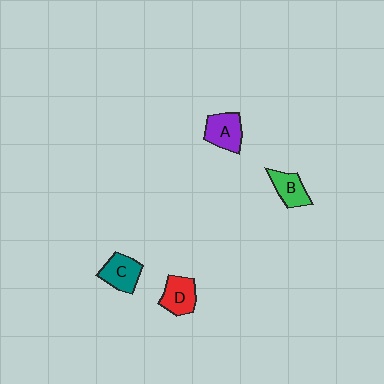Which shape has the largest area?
Shape A (purple).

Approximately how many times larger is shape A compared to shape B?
Approximately 1.2 times.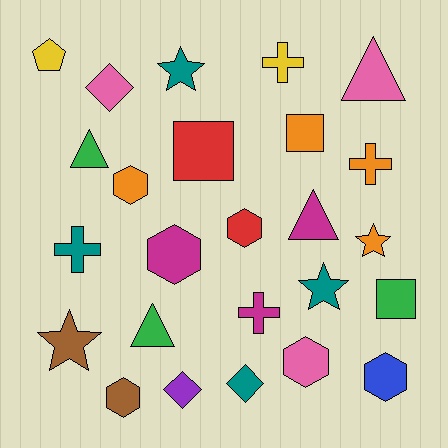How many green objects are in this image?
There are 3 green objects.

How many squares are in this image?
There are 3 squares.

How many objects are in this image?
There are 25 objects.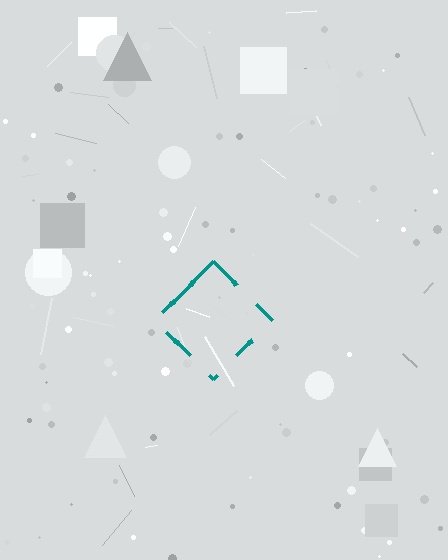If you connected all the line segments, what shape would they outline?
They would outline a diamond.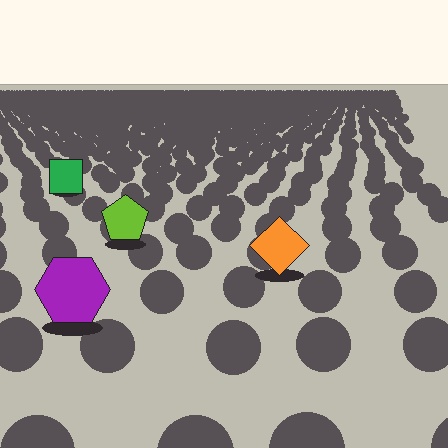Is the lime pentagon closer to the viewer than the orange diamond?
No. The orange diamond is closer — you can tell from the texture gradient: the ground texture is coarser near it.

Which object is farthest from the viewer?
The green square is farthest from the viewer. It appears smaller and the ground texture around it is denser.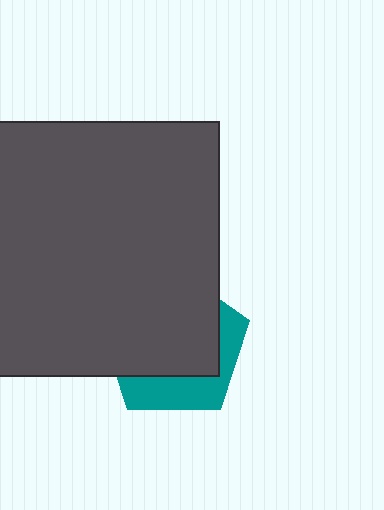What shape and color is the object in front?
The object in front is a dark gray square.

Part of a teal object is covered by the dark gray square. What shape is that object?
It is a pentagon.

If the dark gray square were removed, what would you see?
You would see the complete teal pentagon.